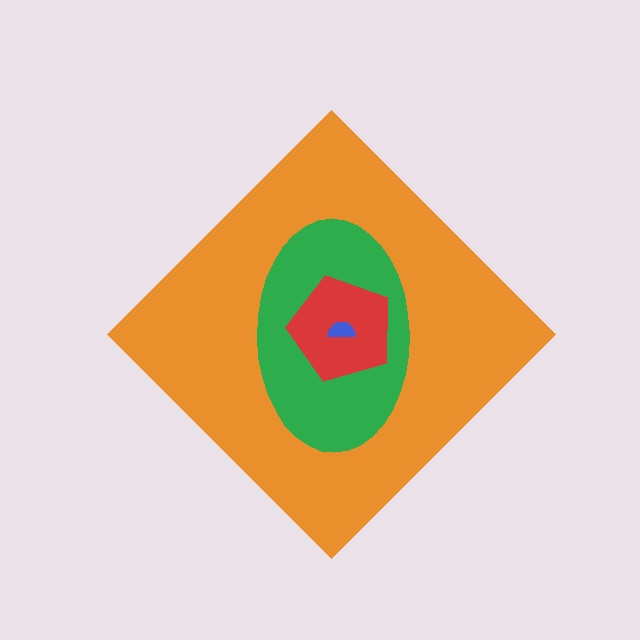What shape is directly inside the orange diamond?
The green ellipse.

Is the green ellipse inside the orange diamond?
Yes.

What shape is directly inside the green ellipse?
The red pentagon.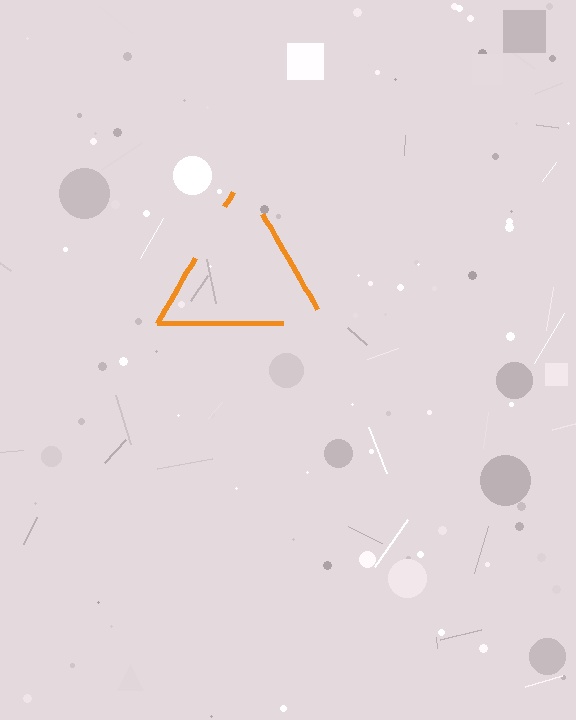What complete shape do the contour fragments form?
The contour fragments form a triangle.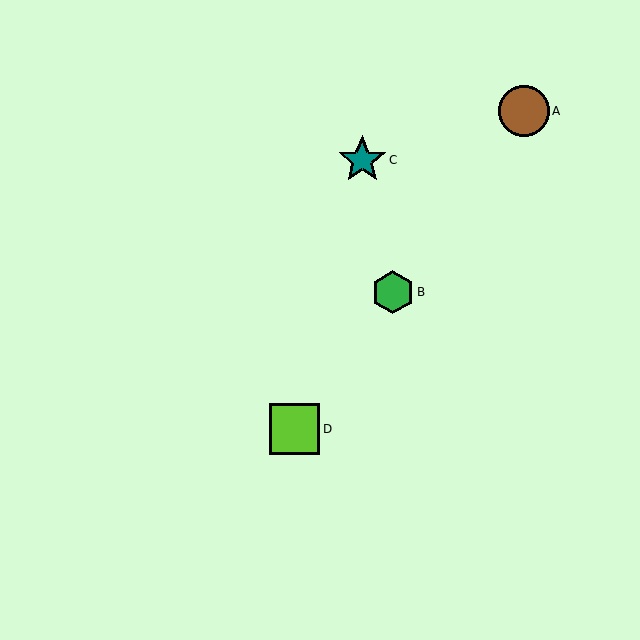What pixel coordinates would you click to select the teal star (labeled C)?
Click at (362, 160) to select the teal star C.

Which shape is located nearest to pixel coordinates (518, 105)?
The brown circle (labeled A) at (524, 111) is nearest to that location.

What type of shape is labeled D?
Shape D is a lime square.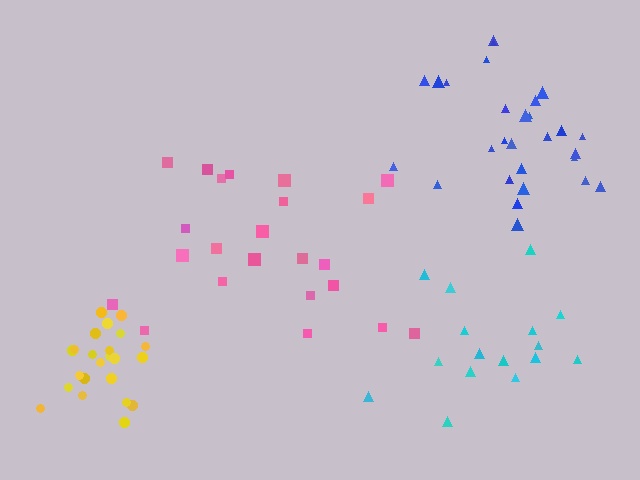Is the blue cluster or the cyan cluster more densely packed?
Blue.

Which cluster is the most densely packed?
Yellow.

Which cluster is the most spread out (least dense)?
Pink.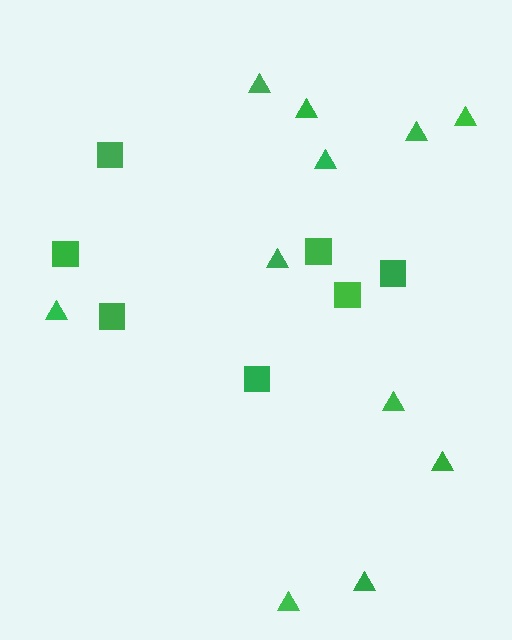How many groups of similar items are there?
There are 2 groups: one group of squares (7) and one group of triangles (11).